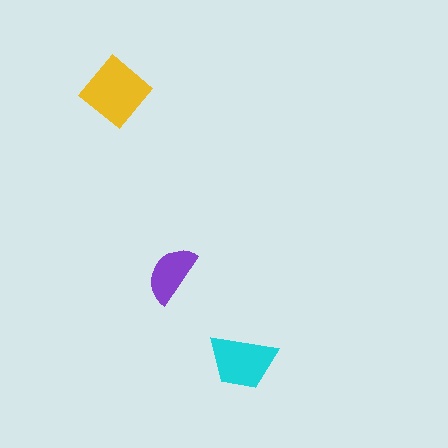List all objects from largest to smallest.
The yellow diamond, the cyan trapezoid, the purple semicircle.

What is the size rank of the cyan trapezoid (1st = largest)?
2nd.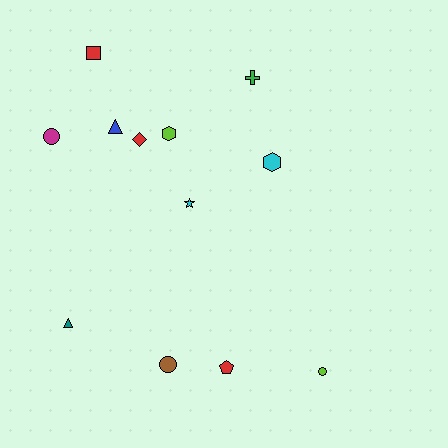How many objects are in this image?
There are 12 objects.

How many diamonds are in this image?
There is 1 diamond.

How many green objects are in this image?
There is 1 green object.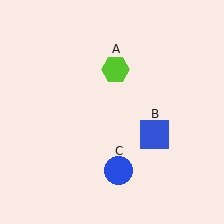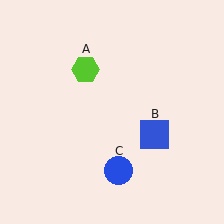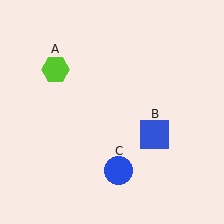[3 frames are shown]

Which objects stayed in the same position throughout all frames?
Blue square (object B) and blue circle (object C) remained stationary.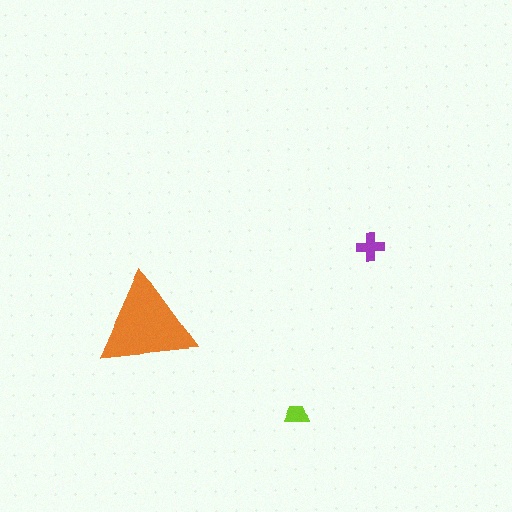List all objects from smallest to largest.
The lime trapezoid, the purple cross, the orange triangle.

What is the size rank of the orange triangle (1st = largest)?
1st.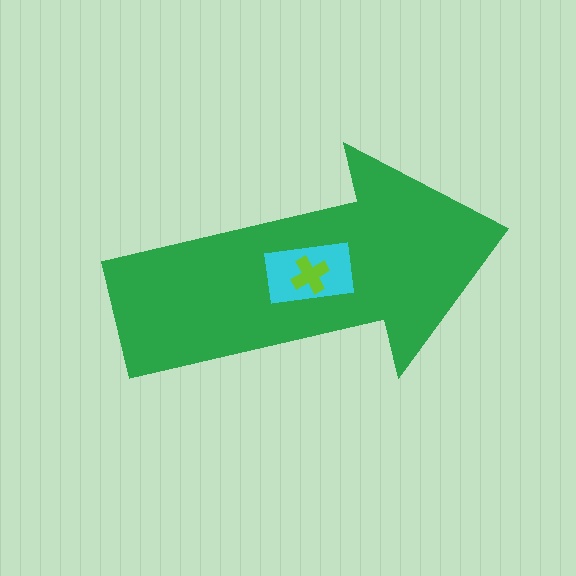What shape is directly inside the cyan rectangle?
The lime cross.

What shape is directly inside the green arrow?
The cyan rectangle.